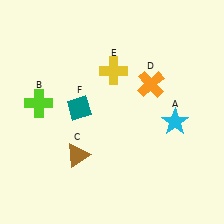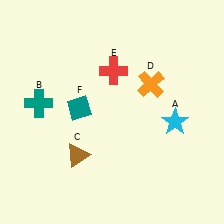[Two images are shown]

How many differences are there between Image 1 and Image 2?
There are 2 differences between the two images.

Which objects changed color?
B changed from lime to teal. E changed from yellow to red.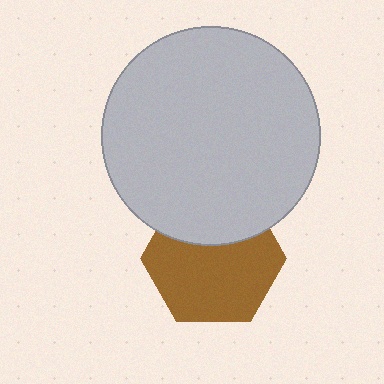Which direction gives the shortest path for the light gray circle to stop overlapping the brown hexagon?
Moving up gives the shortest separation.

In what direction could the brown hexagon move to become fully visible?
The brown hexagon could move down. That would shift it out from behind the light gray circle entirely.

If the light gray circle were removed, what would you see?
You would see the complete brown hexagon.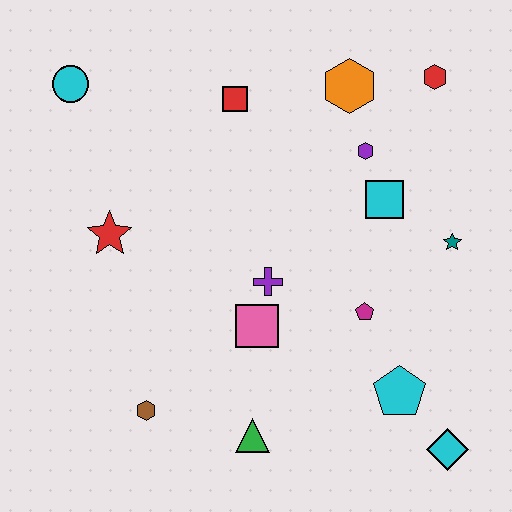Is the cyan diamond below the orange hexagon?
Yes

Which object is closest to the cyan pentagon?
The cyan diamond is closest to the cyan pentagon.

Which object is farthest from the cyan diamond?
The cyan circle is farthest from the cyan diamond.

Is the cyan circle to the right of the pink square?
No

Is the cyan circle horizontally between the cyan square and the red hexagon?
No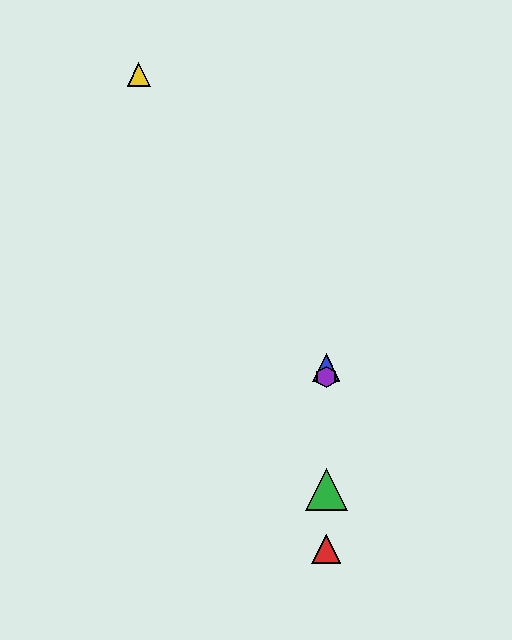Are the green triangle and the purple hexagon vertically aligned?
Yes, both are at x≈326.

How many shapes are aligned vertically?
4 shapes (the red triangle, the blue triangle, the green triangle, the purple hexagon) are aligned vertically.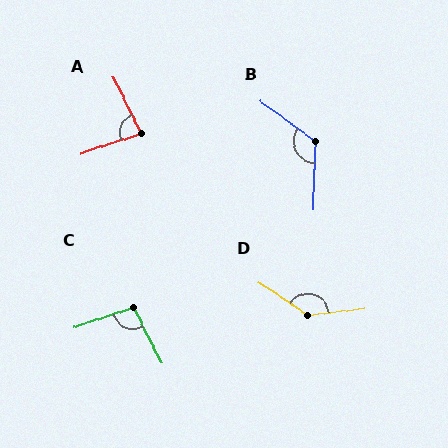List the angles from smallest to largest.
A (83°), C (98°), B (124°), D (139°).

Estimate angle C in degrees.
Approximately 98 degrees.